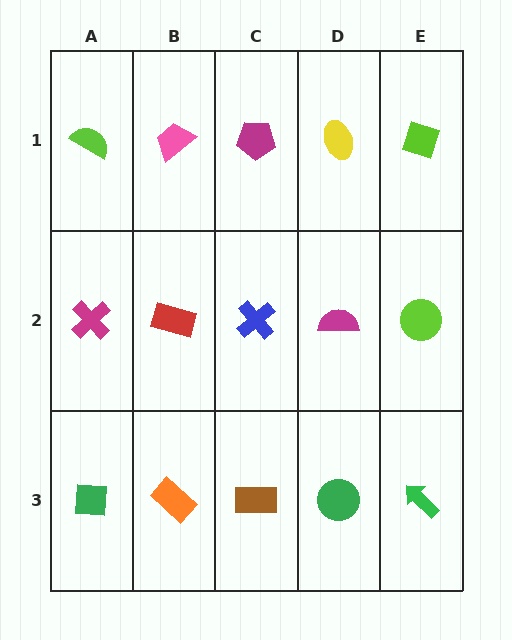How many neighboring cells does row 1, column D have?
3.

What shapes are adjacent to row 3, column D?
A magenta semicircle (row 2, column D), a brown rectangle (row 3, column C), a green arrow (row 3, column E).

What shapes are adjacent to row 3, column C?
A blue cross (row 2, column C), an orange rectangle (row 3, column B), a green circle (row 3, column D).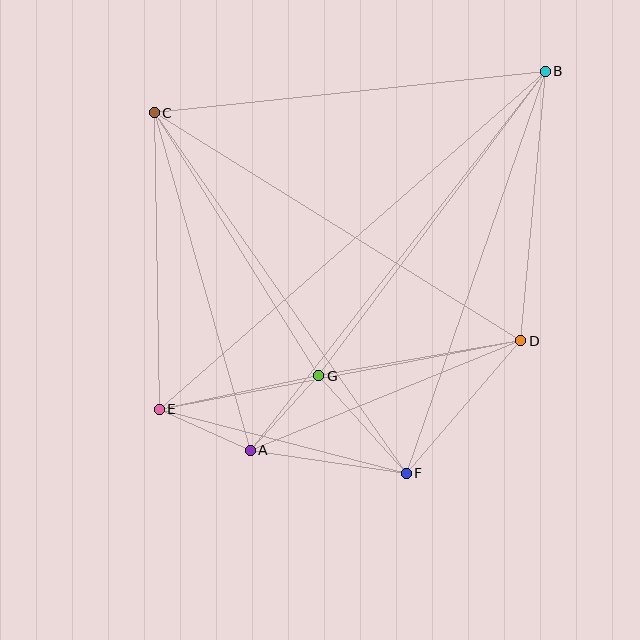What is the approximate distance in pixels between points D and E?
The distance between D and E is approximately 368 pixels.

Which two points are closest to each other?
Points A and E are closest to each other.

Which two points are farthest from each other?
Points B and E are farthest from each other.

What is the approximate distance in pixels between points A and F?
The distance between A and F is approximately 158 pixels.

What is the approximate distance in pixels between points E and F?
The distance between E and F is approximately 255 pixels.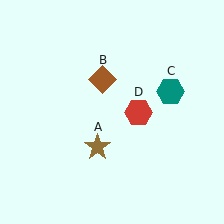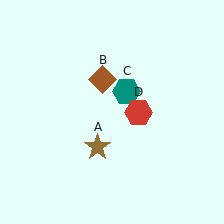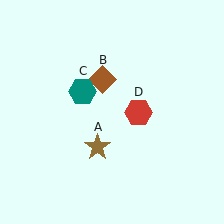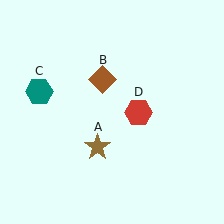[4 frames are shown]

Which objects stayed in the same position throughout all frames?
Brown star (object A) and brown diamond (object B) and red hexagon (object D) remained stationary.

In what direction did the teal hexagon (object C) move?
The teal hexagon (object C) moved left.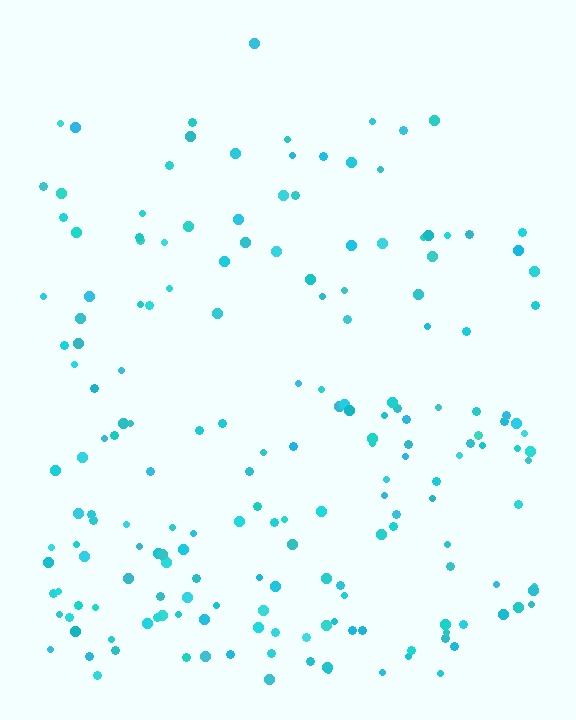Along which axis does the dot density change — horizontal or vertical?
Vertical.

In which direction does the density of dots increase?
From top to bottom, with the bottom side densest.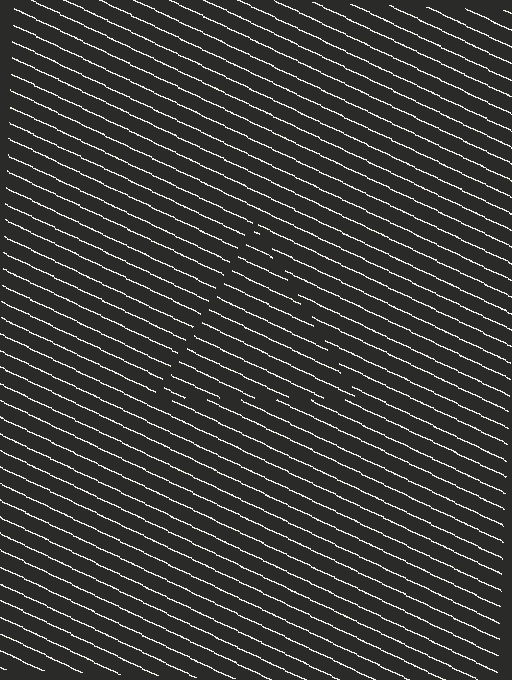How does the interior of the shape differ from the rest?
The interior of the shape contains the same grating, shifted by half a period — the contour is defined by the phase discontinuity where line-ends from the inner and outer gratings abut.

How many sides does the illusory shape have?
3 sides — the line-ends trace a triangle.